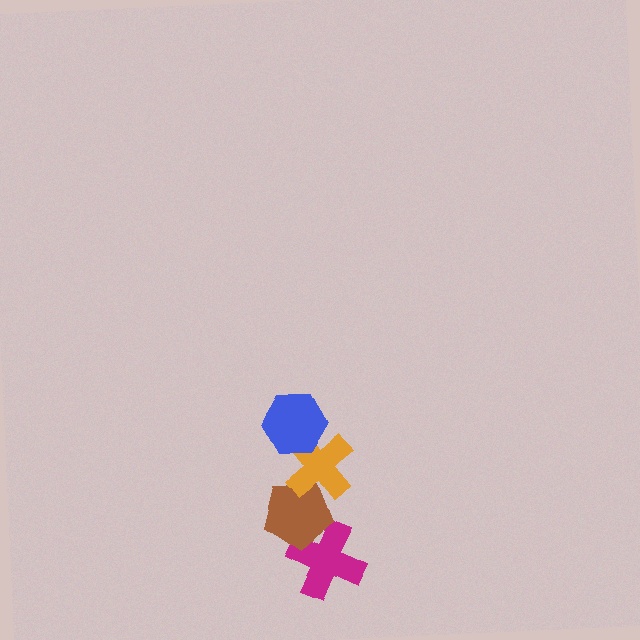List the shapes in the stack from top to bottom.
From top to bottom: the blue hexagon, the orange cross, the brown pentagon, the magenta cross.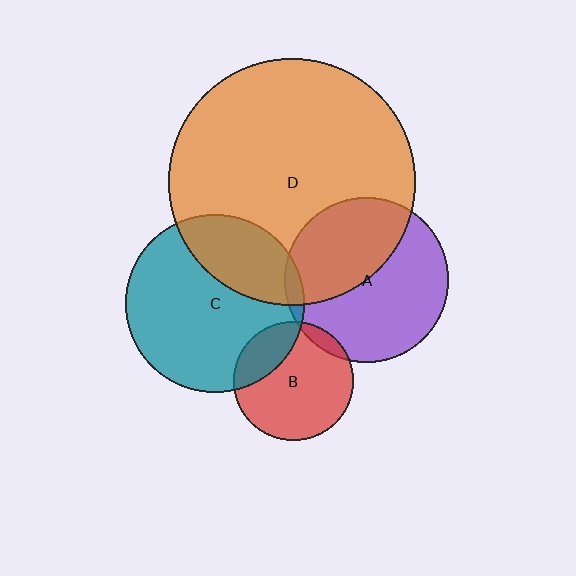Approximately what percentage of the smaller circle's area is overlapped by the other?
Approximately 45%.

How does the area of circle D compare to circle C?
Approximately 1.9 times.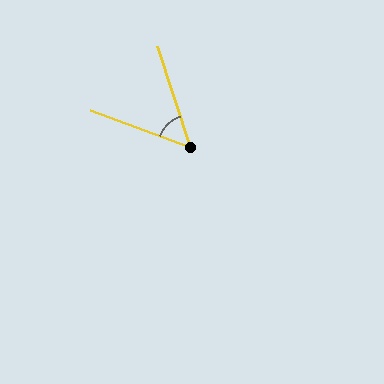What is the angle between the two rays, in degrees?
Approximately 52 degrees.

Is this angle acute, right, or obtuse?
It is acute.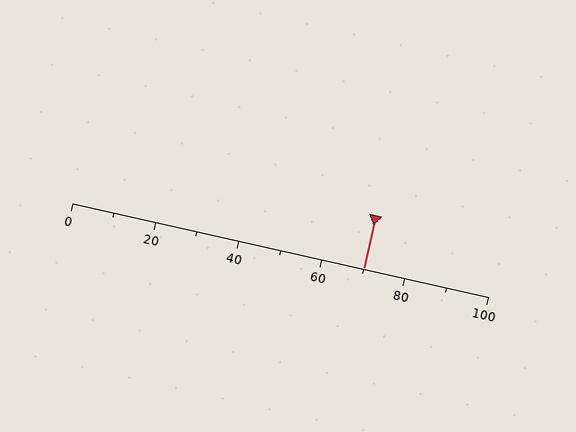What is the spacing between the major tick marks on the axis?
The major ticks are spaced 20 apart.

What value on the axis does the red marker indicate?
The marker indicates approximately 70.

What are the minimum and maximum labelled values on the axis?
The axis runs from 0 to 100.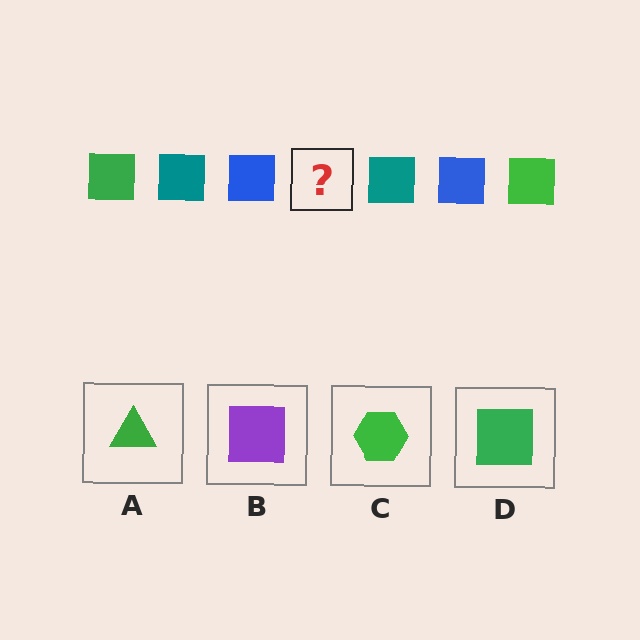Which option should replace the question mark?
Option D.